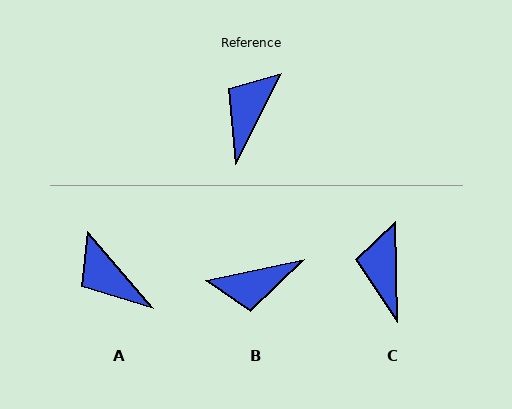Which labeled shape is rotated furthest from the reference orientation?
B, about 129 degrees away.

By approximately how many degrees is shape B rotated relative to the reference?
Approximately 129 degrees counter-clockwise.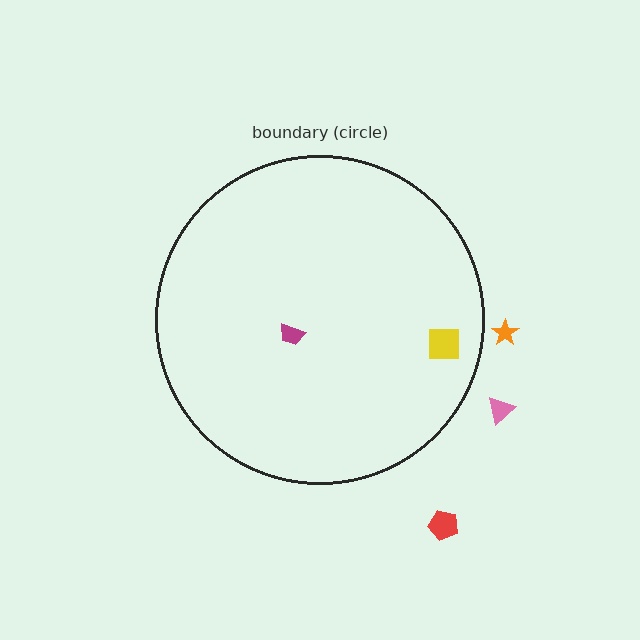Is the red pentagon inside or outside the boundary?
Outside.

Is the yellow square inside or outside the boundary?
Inside.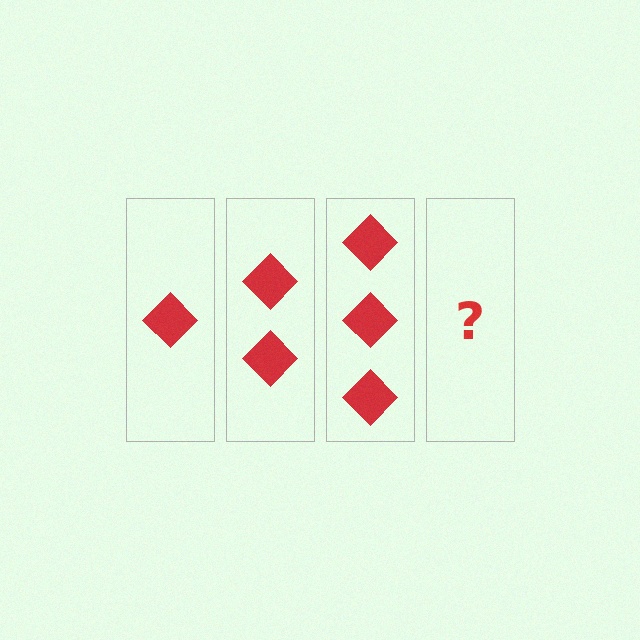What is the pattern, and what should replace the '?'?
The pattern is that each step adds one more diamond. The '?' should be 4 diamonds.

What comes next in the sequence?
The next element should be 4 diamonds.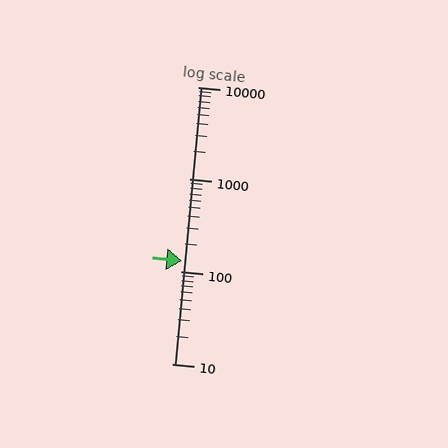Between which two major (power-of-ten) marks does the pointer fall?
The pointer is between 100 and 1000.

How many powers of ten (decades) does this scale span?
The scale spans 3 decades, from 10 to 10000.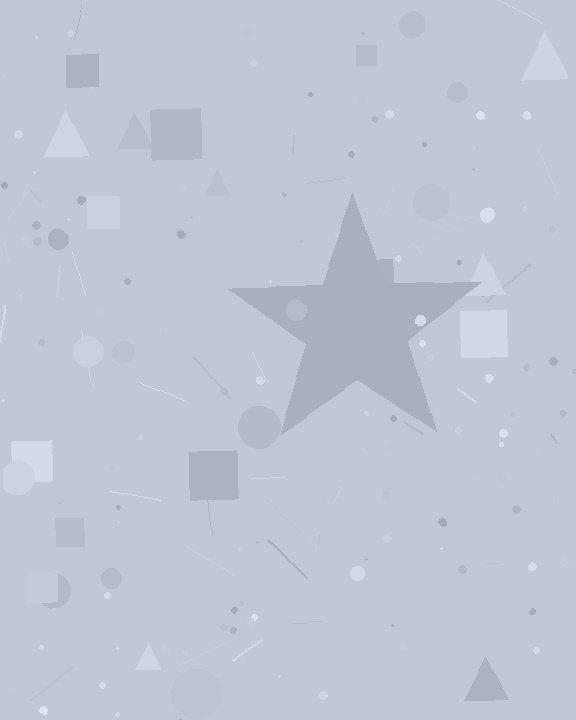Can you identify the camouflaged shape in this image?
The camouflaged shape is a star.